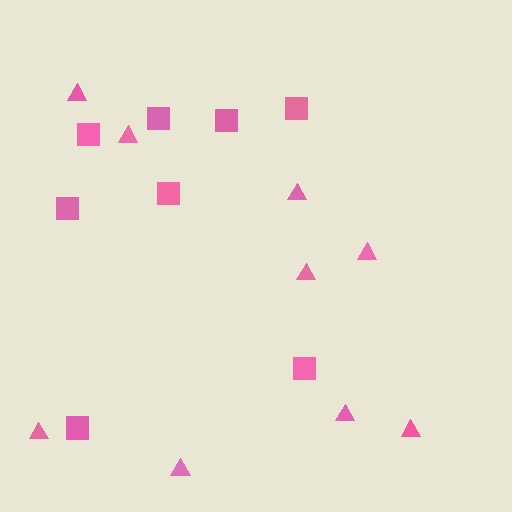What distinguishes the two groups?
There are 2 groups: one group of squares (8) and one group of triangles (9).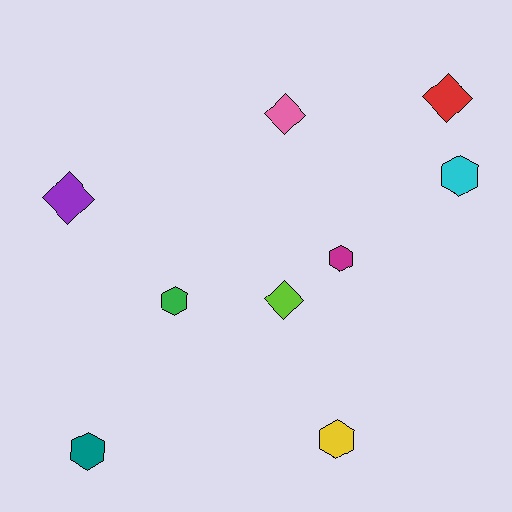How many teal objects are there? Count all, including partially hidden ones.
There is 1 teal object.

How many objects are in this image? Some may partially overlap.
There are 9 objects.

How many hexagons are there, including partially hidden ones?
There are 5 hexagons.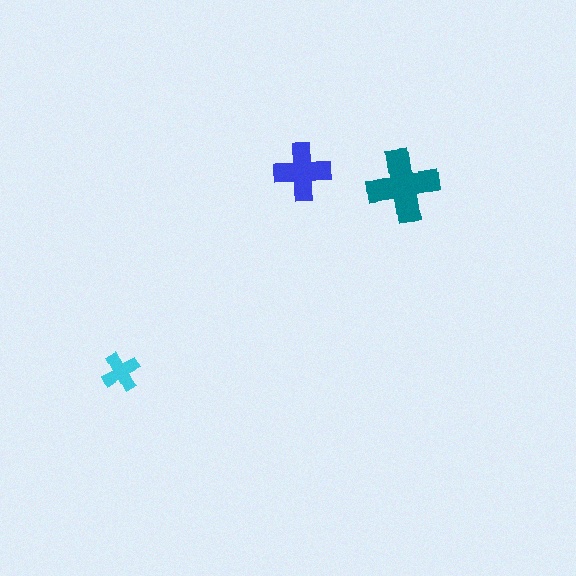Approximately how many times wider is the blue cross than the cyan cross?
About 1.5 times wider.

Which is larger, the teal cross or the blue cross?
The teal one.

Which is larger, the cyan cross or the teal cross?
The teal one.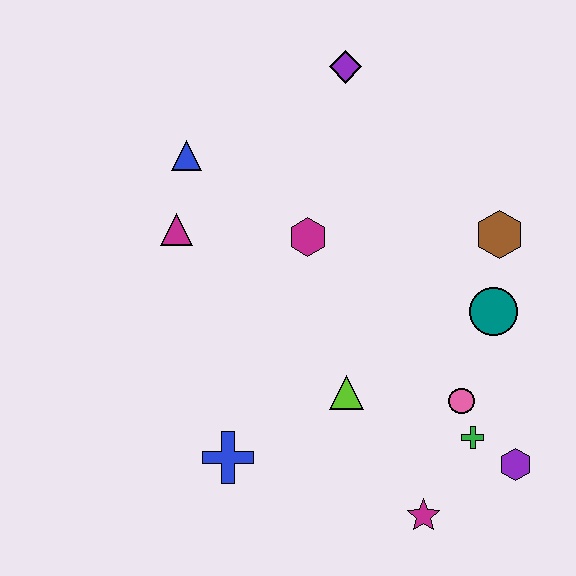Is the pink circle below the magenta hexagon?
Yes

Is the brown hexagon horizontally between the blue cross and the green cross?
No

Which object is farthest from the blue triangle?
The purple hexagon is farthest from the blue triangle.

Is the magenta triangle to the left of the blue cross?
Yes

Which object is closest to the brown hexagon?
The teal circle is closest to the brown hexagon.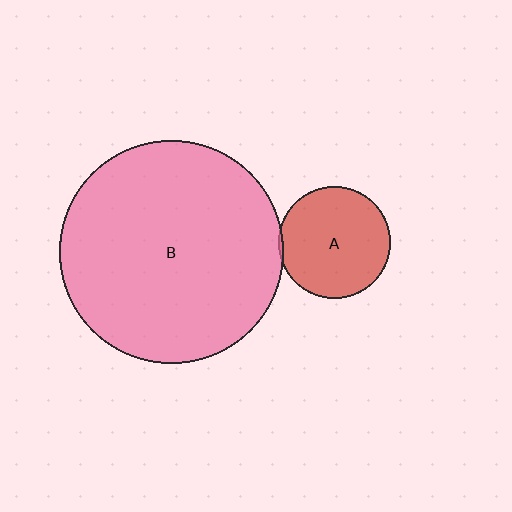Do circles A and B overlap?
Yes.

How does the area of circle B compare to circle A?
Approximately 4.0 times.